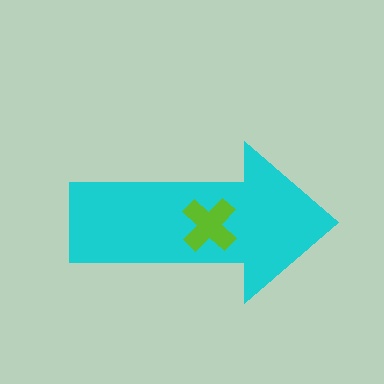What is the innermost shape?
The lime cross.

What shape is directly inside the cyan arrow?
The lime cross.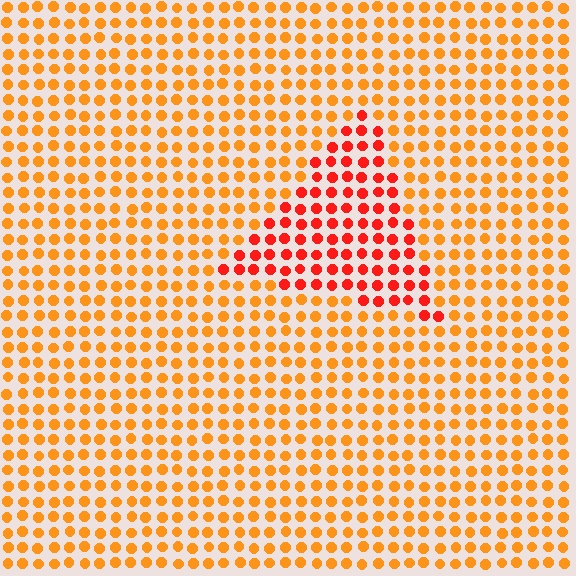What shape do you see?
I see a triangle.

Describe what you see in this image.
The image is filled with small orange elements in a uniform arrangement. A triangle-shaped region is visible where the elements are tinted to a slightly different hue, forming a subtle color boundary.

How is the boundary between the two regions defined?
The boundary is defined purely by a slight shift in hue (about 32 degrees). Spacing, size, and orientation are identical on both sides.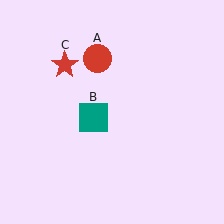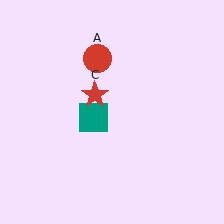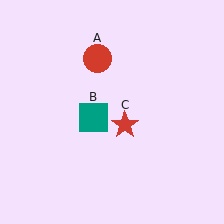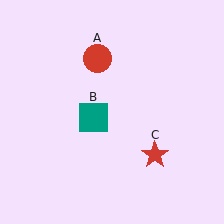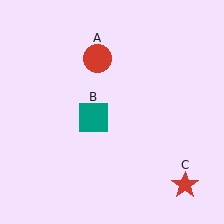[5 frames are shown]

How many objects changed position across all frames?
1 object changed position: red star (object C).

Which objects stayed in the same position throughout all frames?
Red circle (object A) and teal square (object B) remained stationary.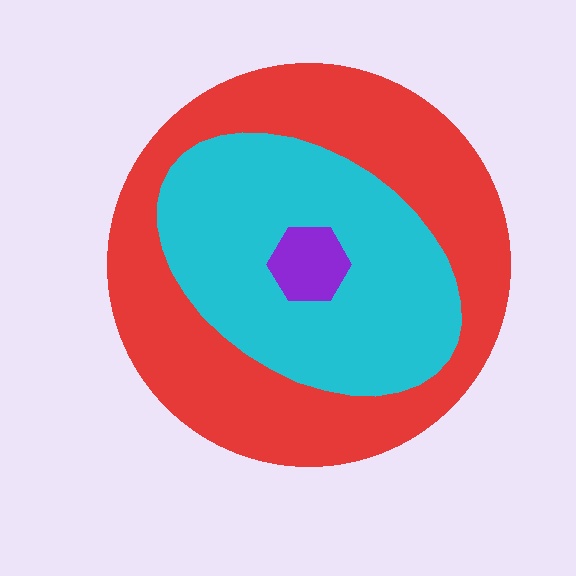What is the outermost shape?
The red circle.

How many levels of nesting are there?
3.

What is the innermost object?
The purple hexagon.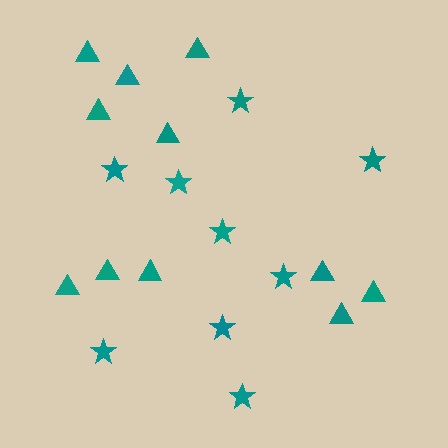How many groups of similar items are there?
There are 2 groups: one group of triangles (11) and one group of stars (9).